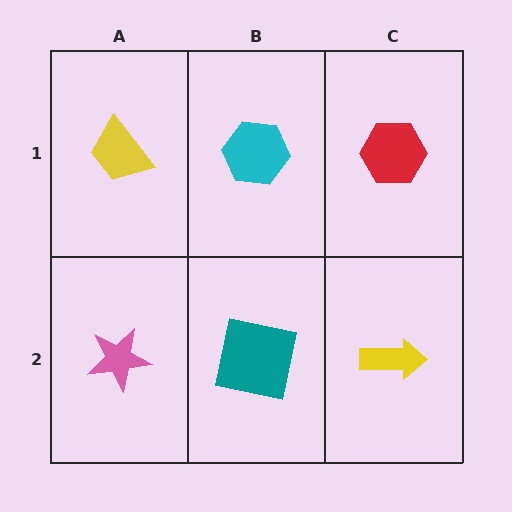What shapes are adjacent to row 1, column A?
A pink star (row 2, column A), a cyan hexagon (row 1, column B).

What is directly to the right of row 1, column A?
A cyan hexagon.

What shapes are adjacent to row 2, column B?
A cyan hexagon (row 1, column B), a pink star (row 2, column A), a yellow arrow (row 2, column C).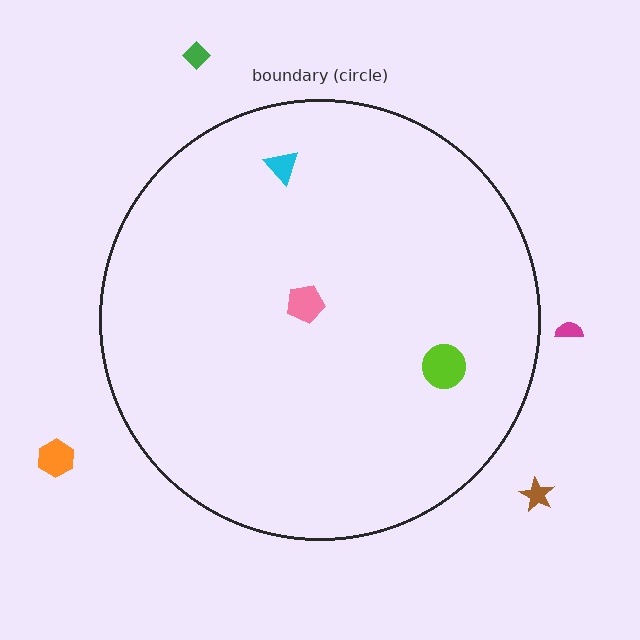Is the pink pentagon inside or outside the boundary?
Inside.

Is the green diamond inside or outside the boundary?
Outside.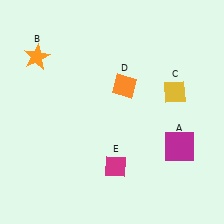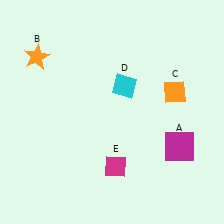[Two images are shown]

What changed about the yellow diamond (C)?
In Image 1, C is yellow. In Image 2, it changed to orange.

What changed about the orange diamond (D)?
In Image 1, D is orange. In Image 2, it changed to cyan.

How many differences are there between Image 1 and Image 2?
There are 2 differences between the two images.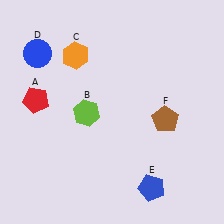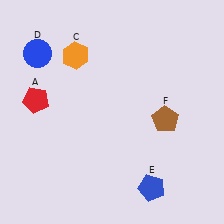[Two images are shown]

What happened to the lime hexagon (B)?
The lime hexagon (B) was removed in Image 2. It was in the bottom-left area of Image 1.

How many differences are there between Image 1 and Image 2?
There is 1 difference between the two images.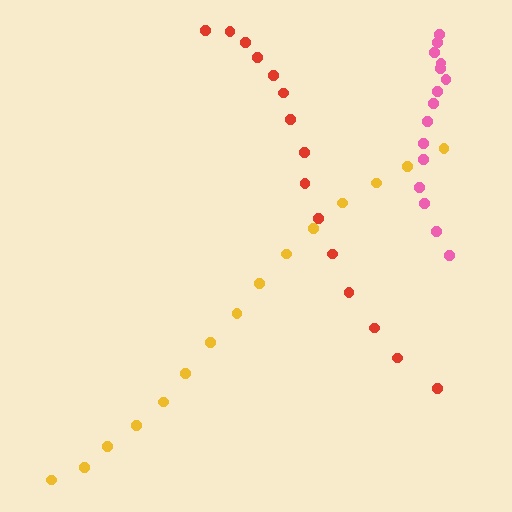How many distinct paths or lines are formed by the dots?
There are 3 distinct paths.